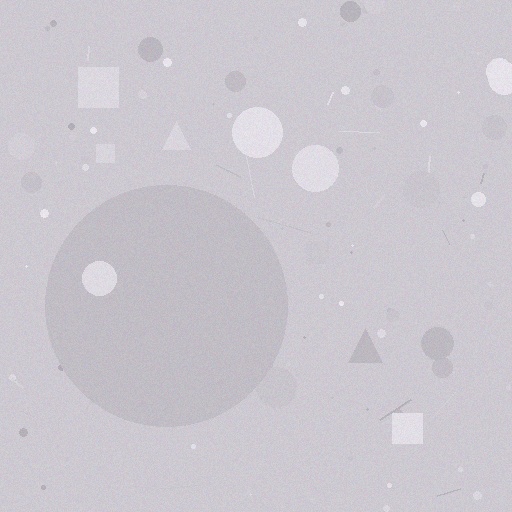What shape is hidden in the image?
A circle is hidden in the image.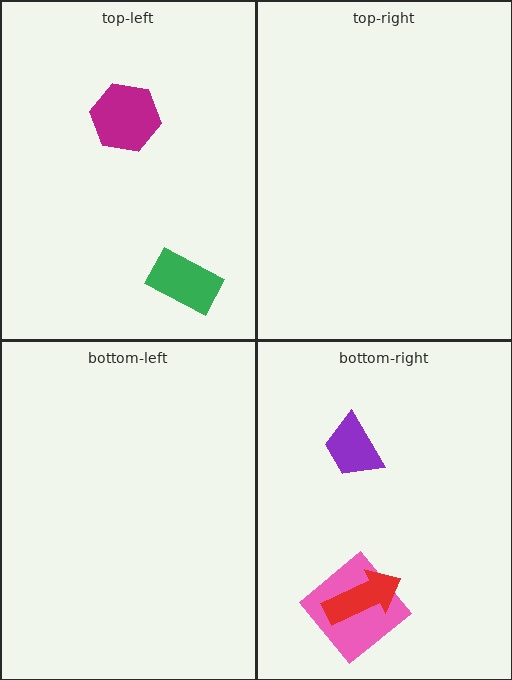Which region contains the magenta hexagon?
The top-left region.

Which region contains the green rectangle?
The top-left region.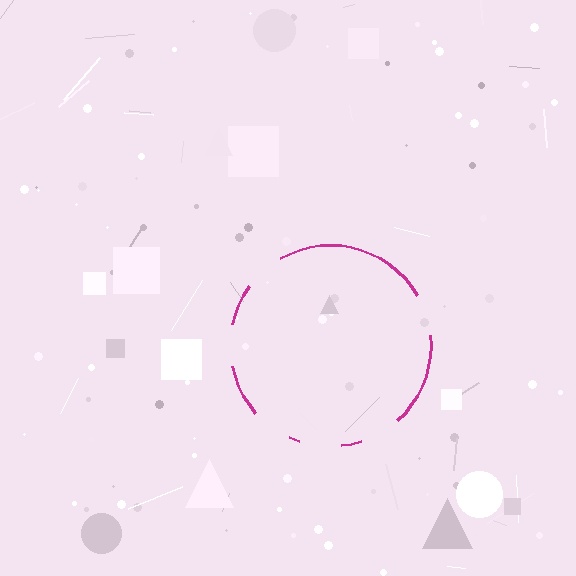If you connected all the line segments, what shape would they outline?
They would outline a circle.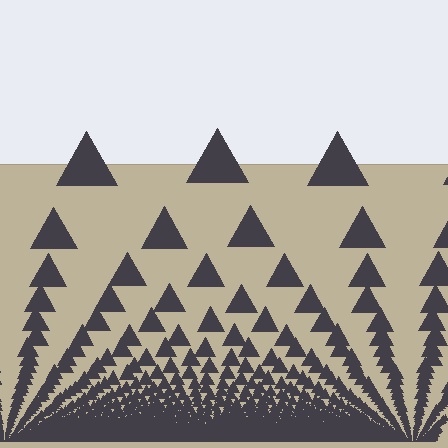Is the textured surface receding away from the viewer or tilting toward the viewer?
The surface appears to tilt toward the viewer. Texture elements get larger and sparser toward the top.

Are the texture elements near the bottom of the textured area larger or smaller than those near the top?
Smaller. The gradient is inverted — elements near the bottom are smaller and denser.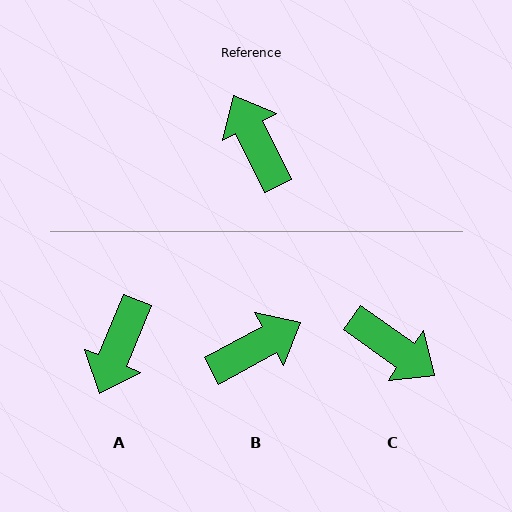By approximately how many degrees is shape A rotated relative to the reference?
Approximately 132 degrees counter-clockwise.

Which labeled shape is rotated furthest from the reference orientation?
C, about 151 degrees away.